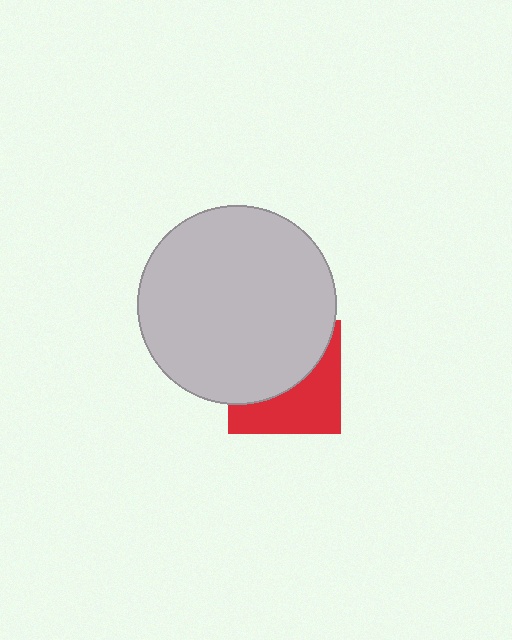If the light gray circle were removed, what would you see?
You would see the complete red square.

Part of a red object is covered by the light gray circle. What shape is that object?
It is a square.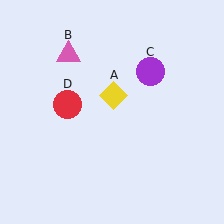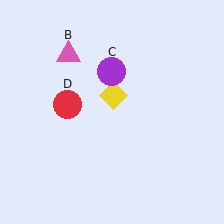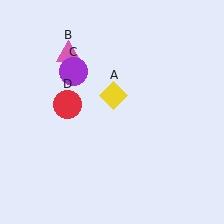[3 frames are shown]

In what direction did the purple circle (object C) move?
The purple circle (object C) moved left.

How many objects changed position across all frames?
1 object changed position: purple circle (object C).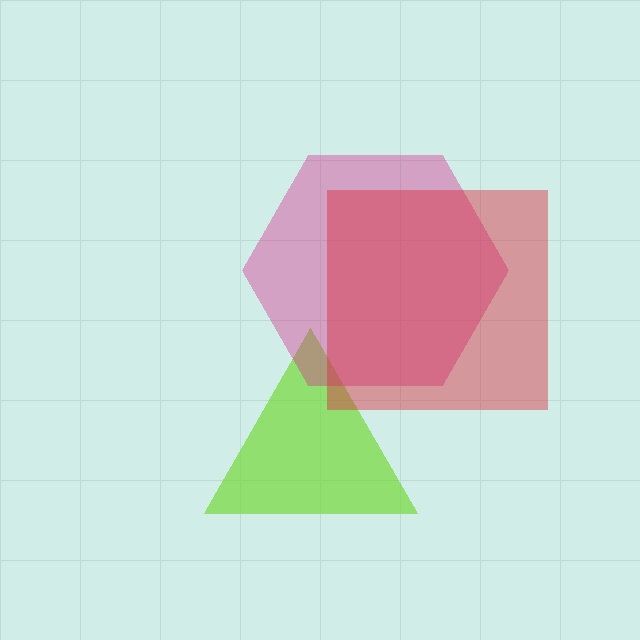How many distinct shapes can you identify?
There are 3 distinct shapes: a lime triangle, a magenta hexagon, a red square.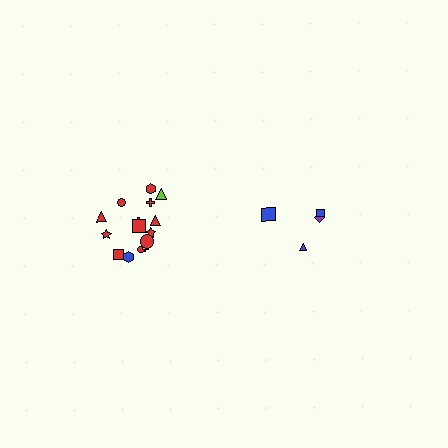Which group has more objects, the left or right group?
The left group.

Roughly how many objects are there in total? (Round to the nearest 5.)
Roughly 20 objects in total.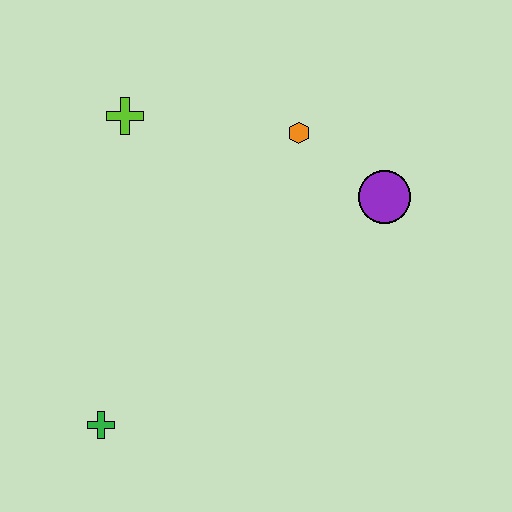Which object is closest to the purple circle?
The orange hexagon is closest to the purple circle.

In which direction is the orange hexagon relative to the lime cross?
The orange hexagon is to the right of the lime cross.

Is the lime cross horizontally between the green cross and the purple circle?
Yes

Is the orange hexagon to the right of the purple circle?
No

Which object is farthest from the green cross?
The purple circle is farthest from the green cross.